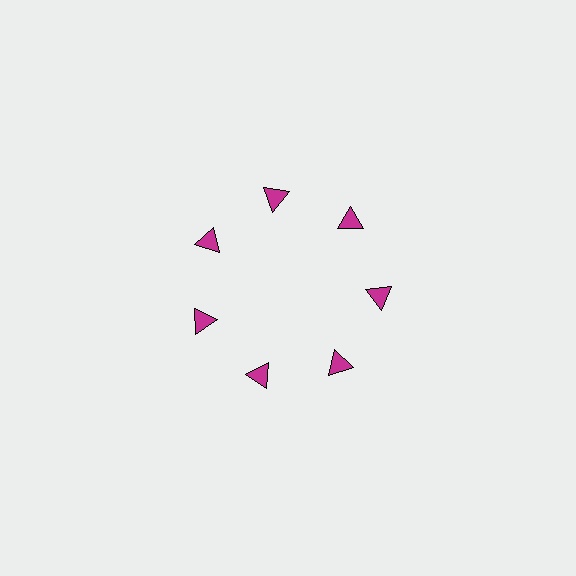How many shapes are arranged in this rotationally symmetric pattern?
There are 7 shapes, arranged in 7 groups of 1.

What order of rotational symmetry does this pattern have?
This pattern has 7-fold rotational symmetry.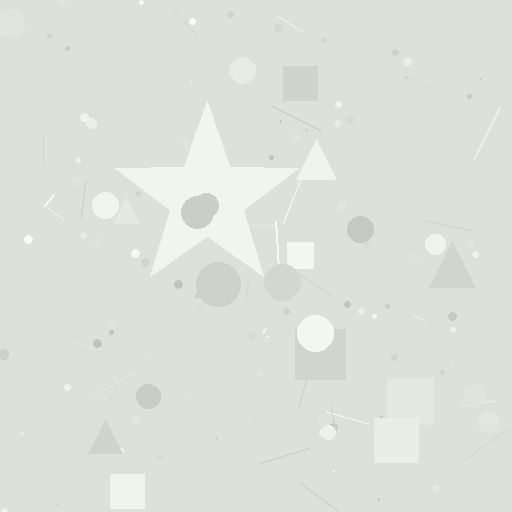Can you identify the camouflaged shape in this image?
The camouflaged shape is a star.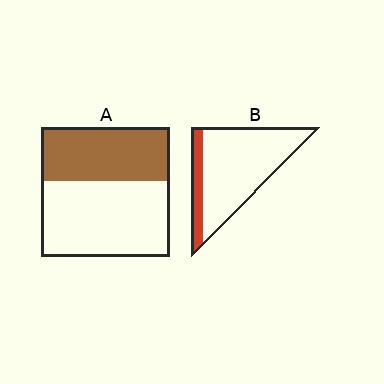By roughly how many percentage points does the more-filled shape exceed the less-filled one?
By roughly 25 percentage points (A over B).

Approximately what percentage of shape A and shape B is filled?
A is approximately 40% and B is approximately 20%.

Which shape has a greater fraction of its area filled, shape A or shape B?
Shape A.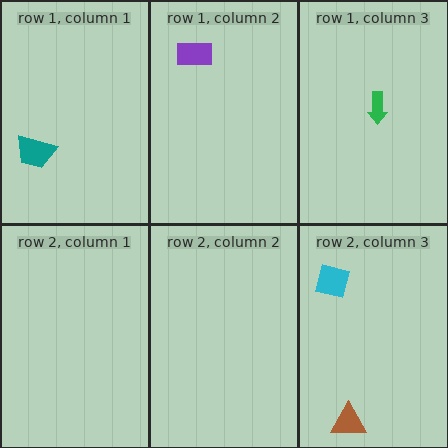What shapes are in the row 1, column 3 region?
The green arrow.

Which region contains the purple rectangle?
The row 1, column 2 region.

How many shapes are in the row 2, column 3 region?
2.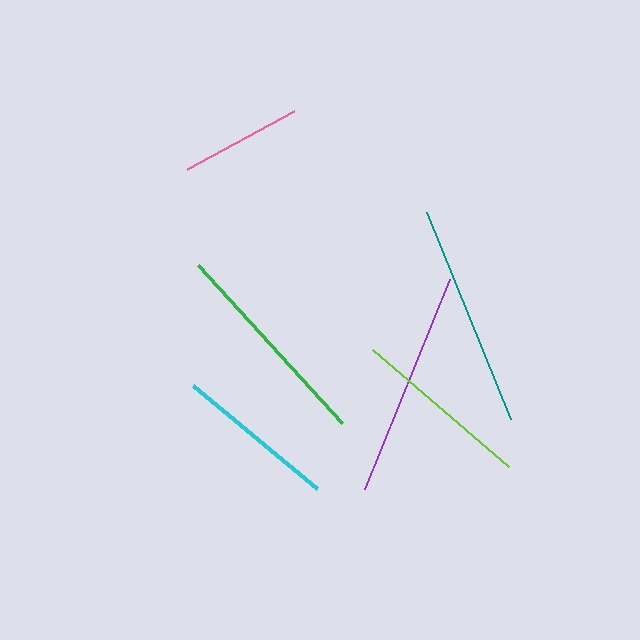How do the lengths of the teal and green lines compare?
The teal and green lines are approximately the same length.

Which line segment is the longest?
The purple line is the longest at approximately 227 pixels.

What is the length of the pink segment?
The pink segment is approximately 121 pixels long.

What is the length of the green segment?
The green segment is approximately 214 pixels long.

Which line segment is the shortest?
The pink line is the shortest at approximately 121 pixels.